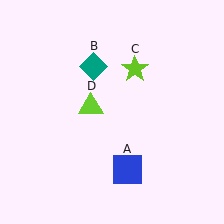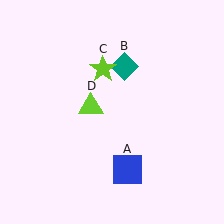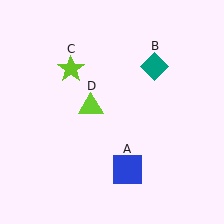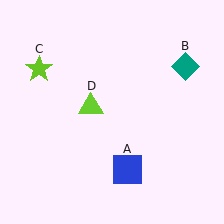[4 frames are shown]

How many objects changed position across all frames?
2 objects changed position: teal diamond (object B), lime star (object C).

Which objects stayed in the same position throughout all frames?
Blue square (object A) and lime triangle (object D) remained stationary.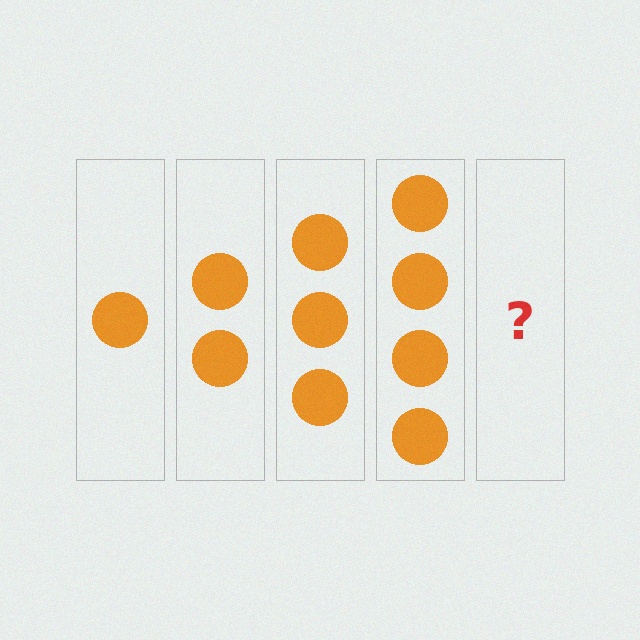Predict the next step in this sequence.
The next step is 5 circles.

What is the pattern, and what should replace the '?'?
The pattern is that each step adds one more circle. The '?' should be 5 circles.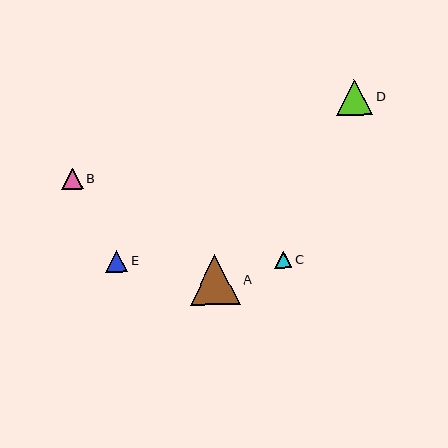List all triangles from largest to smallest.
From largest to smallest: A, D, E, B, C.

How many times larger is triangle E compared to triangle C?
Triangle E is approximately 1.3 times the size of triangle C.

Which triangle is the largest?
Triangle A is the largest with a size of approximately 50 pixels.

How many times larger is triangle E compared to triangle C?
Triangle E is approximately 1.3 times the size of triangle C.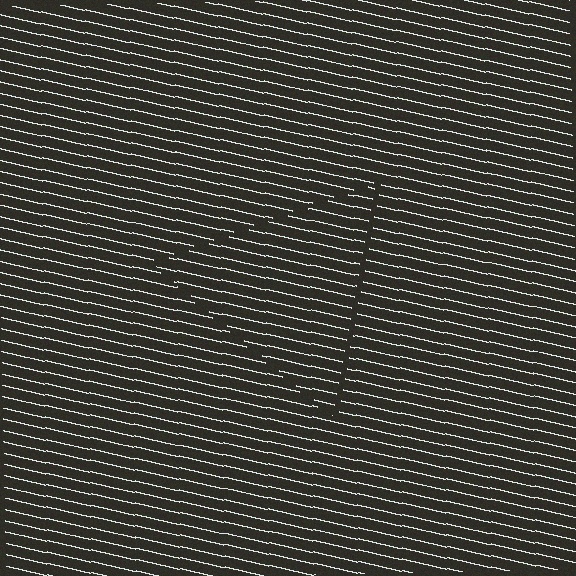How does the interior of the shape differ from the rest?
The interior of the shape contains the same grating, shifted by half a period — the contour is defined by the phase discontinuity where line-ends from the inner and outer gratings abut.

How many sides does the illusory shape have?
3 sides — the line-ends trace a triangle.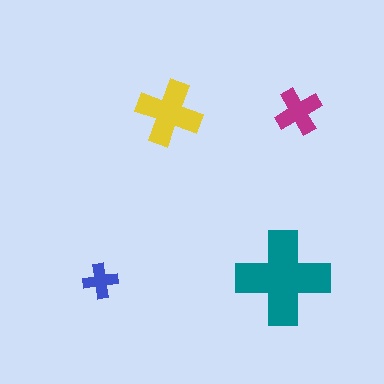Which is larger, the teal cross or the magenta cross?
The teal one.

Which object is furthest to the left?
The blue cross is leftmost.